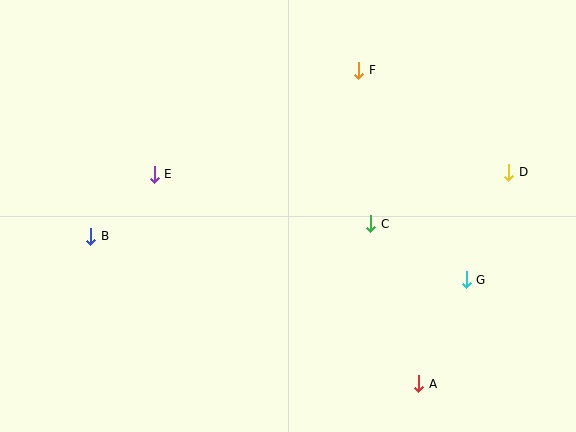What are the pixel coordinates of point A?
Point A is at (419, 384).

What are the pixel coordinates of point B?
Point B is at (91, 236).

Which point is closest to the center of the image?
Point C at (371, 224) is closest to the center.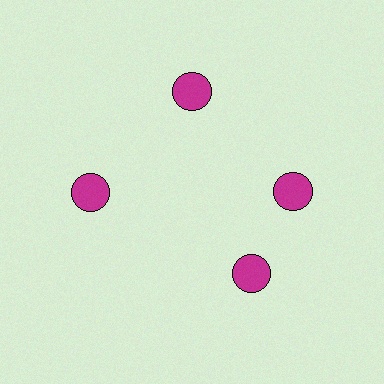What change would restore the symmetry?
The symmetry would be restored by rotating it back into even spacing with its neighbors so that all 4 circles sit at equal angles and equal distance from the center.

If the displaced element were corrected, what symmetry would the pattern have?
It would have 4-fold rotational symmetry — the pattern would map onto itself every 90 degrees.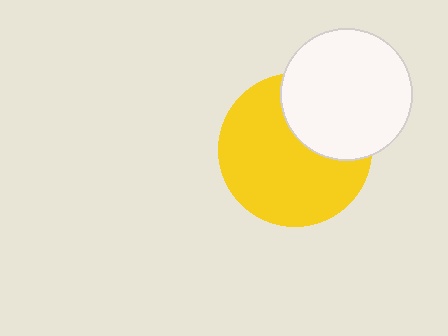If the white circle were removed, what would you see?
You would see the complete yellow circle.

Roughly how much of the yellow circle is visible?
Most of it is visible (roughly 69%).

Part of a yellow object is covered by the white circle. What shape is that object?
It is a circle.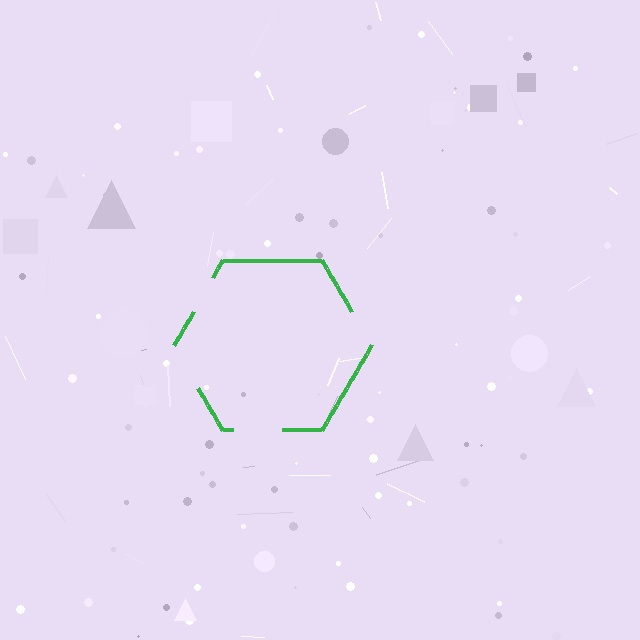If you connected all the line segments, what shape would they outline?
They would outline a hexagon.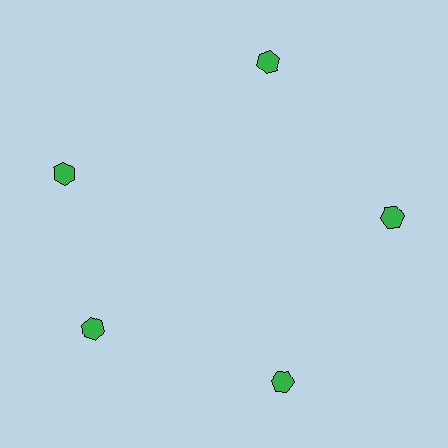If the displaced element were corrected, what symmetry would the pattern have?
It would have 5-fold rotational symmetry — the pattern would map onto itself every 72 degrees.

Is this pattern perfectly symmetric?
No. The 5 green hexagons are arranged in a ring, but one element near the 10 o'clock position is rotated out of alignment along the ring, breaking the 5-fold rotational symmetry.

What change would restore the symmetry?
The symmetry would be restored by rotating it back into even spacing with its neighbors so that all 5 hexagons sit at equal angles and equal distance from the center.